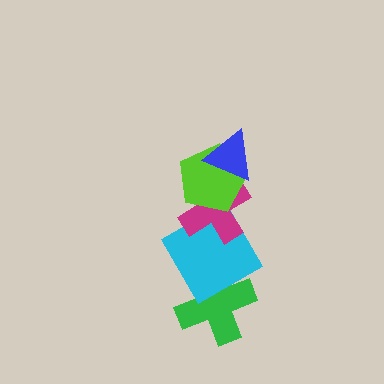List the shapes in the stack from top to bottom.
From top to bottom: the blue triangle, the lime pentagon, the magenta cross, the cyan diamond, the green cross.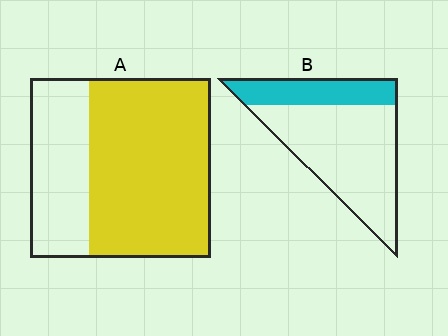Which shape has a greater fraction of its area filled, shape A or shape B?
Shape A.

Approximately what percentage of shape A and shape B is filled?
A is approximately 65% and B is approximately 30%.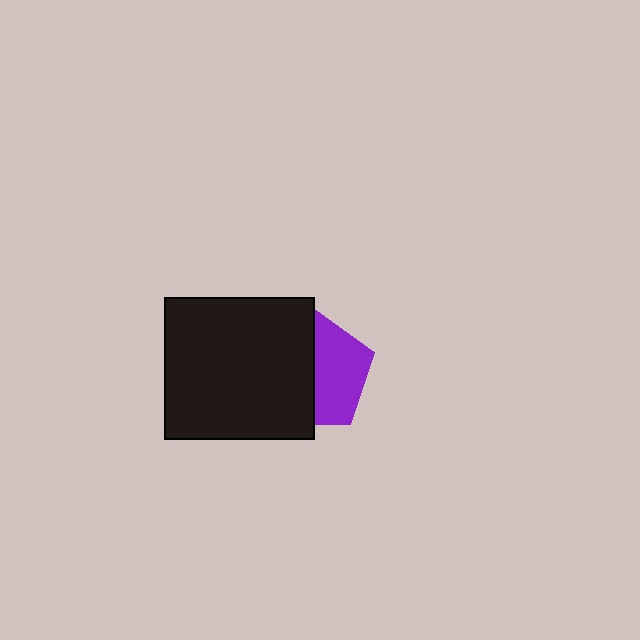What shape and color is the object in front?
The object in front is a black rectangle.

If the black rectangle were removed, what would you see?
You would see the complete purple pentagon.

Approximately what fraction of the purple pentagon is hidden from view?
Roughly 53% of the purple pentagon is hidden behind the black rectangle.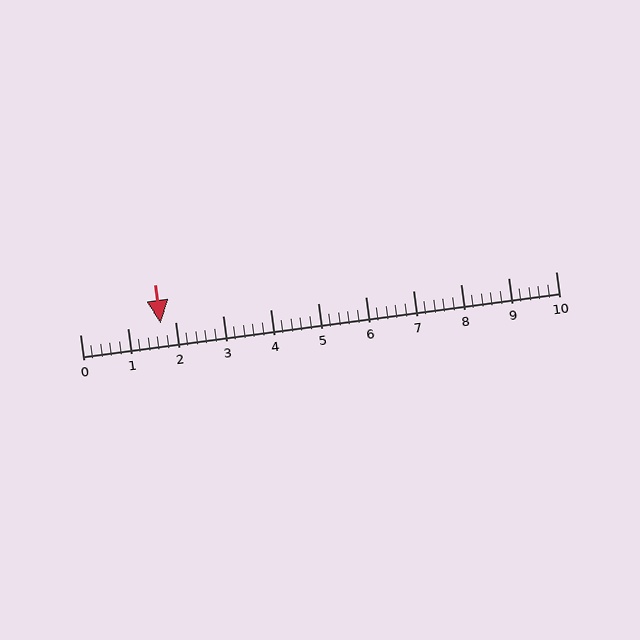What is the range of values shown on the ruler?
The ruler shows values from 0 to 10.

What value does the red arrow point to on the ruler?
The red arrow points to approximately 1.7.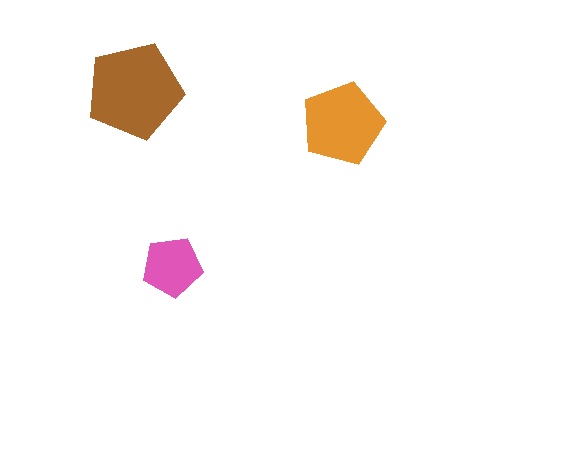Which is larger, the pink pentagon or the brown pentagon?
The brown one.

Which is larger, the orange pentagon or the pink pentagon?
The orange one.